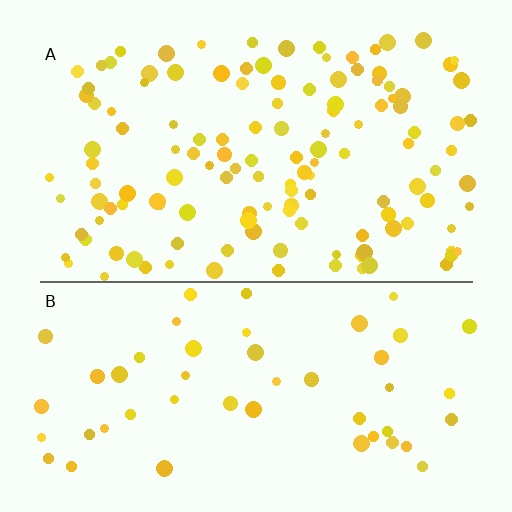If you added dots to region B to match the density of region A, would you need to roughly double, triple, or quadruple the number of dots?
Approximately triple.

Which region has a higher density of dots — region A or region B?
A (the top).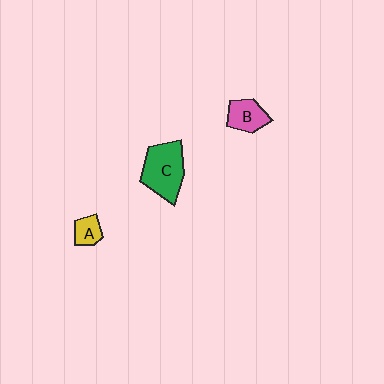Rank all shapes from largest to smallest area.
From largest to smallest: C (green), B (pink), A (yellow).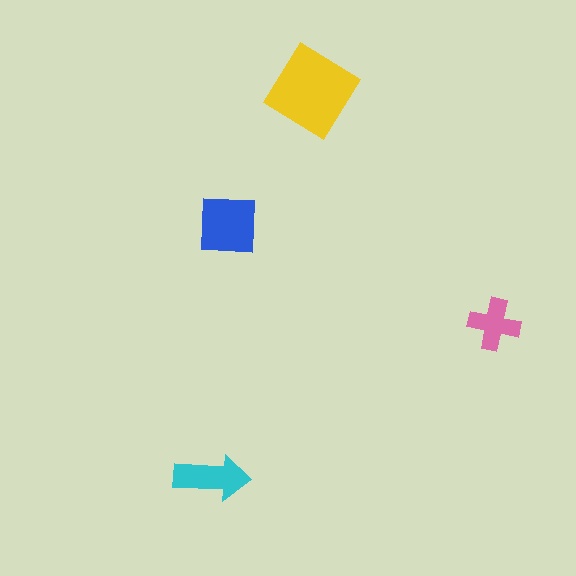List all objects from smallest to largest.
The pink cross, the cyan arrow, the blue square, the yellow diamond.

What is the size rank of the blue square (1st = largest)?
2nd.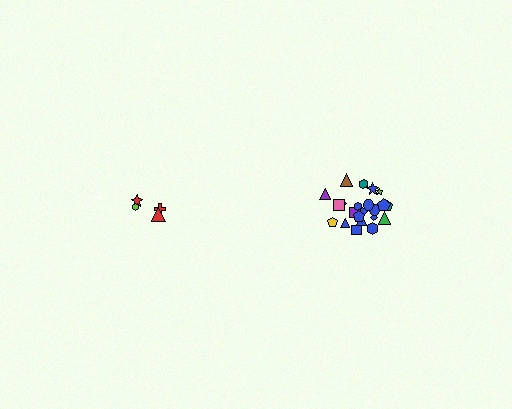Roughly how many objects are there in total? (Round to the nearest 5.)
Roughly 25 objects in total.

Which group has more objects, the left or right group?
The right group.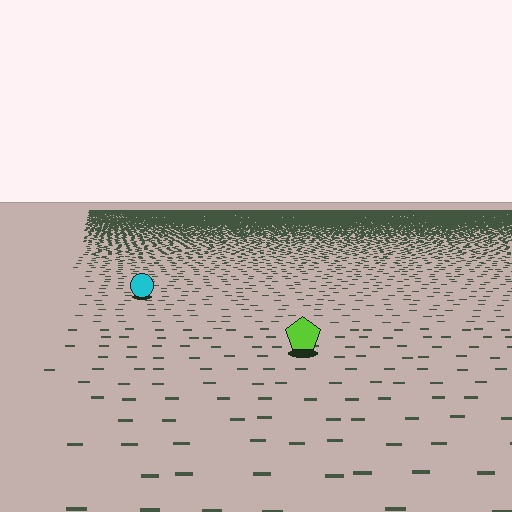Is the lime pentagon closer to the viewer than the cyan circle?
Yes. The lime pentagon is closer — you can tell from the texture gradient: the ground texture is coarser near it.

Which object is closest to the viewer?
The lime pentagon is closest. The texture marks near it are larger and more spread out.